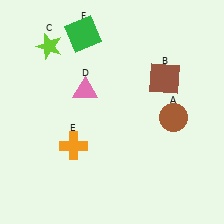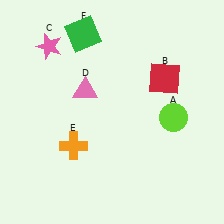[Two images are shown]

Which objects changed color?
A changed from brown to lime. B changed from brown to red. C changed from lime to pink.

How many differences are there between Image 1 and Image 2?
There are 3 differences between the two images.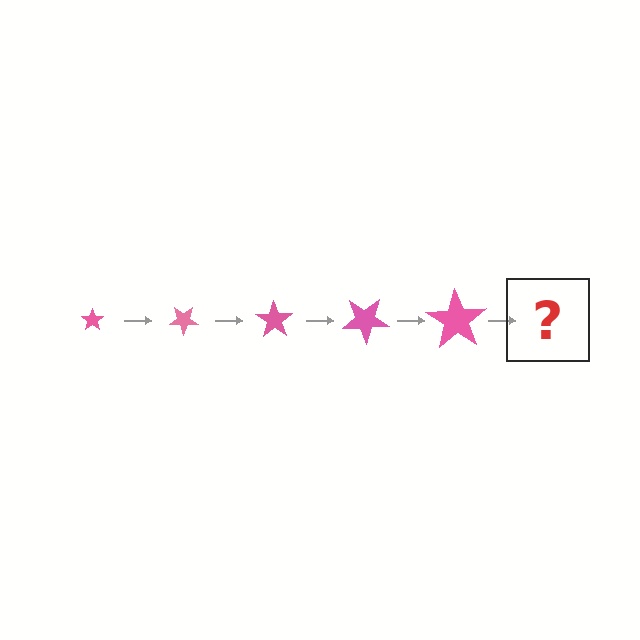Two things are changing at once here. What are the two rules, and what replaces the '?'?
The two rules are that the star grows larger each step and it rotates 35 degrees each step. The '?' should be a star, larger than the previous one and rotated 175 degrees from the start.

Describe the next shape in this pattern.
It should be a star, larger than the previous one and rotated 175 degrees from the start.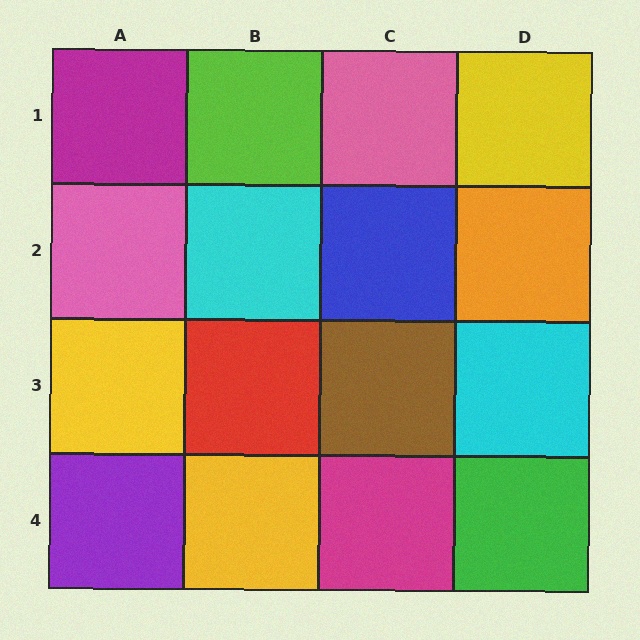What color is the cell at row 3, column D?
Cyan.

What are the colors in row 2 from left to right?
Pink, cyan, blue, orange.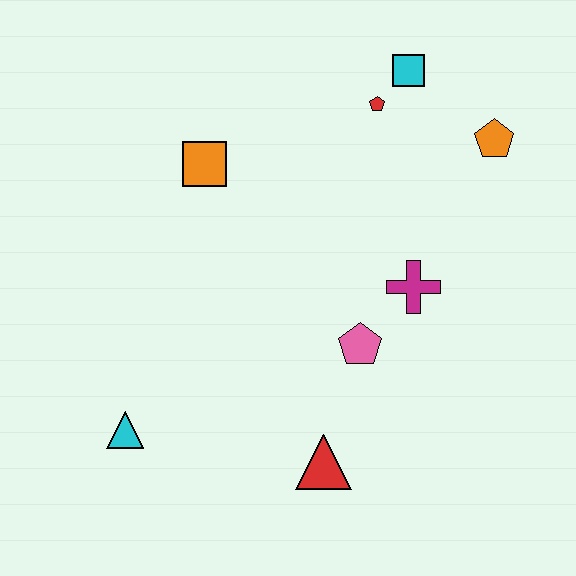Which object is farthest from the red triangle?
The cyan square is farthest from the red triangle.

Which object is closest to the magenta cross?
The pink pentagon is closest to the magenta cross.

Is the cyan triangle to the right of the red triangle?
No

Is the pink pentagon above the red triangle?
Yes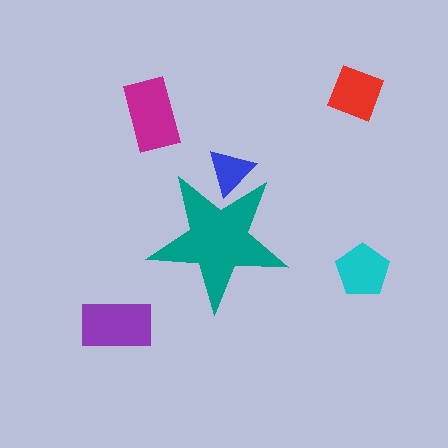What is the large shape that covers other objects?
A teal star.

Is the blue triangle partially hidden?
Yes, the blue triangle is partially hidden behind the teal star.